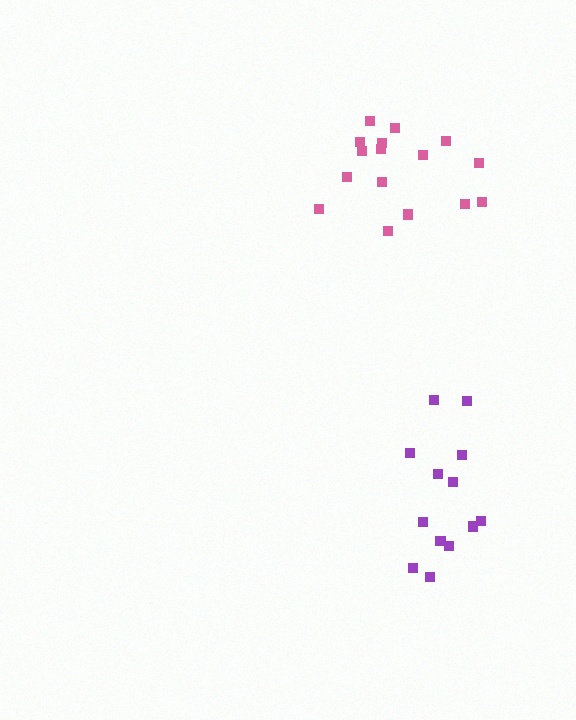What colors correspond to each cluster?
The clusters are colored: pink, purple.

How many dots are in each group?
Group 1: 16 dots, Group 2: 13 dots (29 total).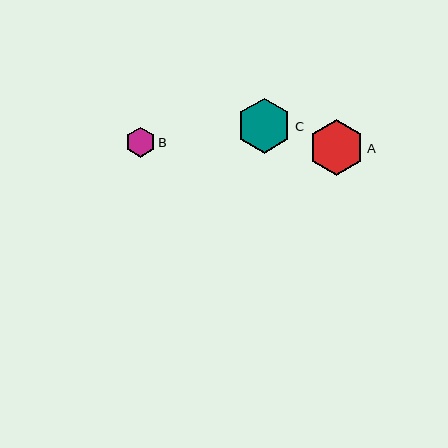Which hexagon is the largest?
Hexagon A is the largest with a size of approximately 56 pixels.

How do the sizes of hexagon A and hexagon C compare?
Hexagon A and hexagon C are approximately the same size.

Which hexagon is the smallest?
Hexagon B is the smallest with a size of approximately 30 pixels.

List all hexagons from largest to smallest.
From largest to smallest: A, C, B.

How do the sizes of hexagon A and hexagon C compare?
Hexagon A and hexagon C are approximately the same size.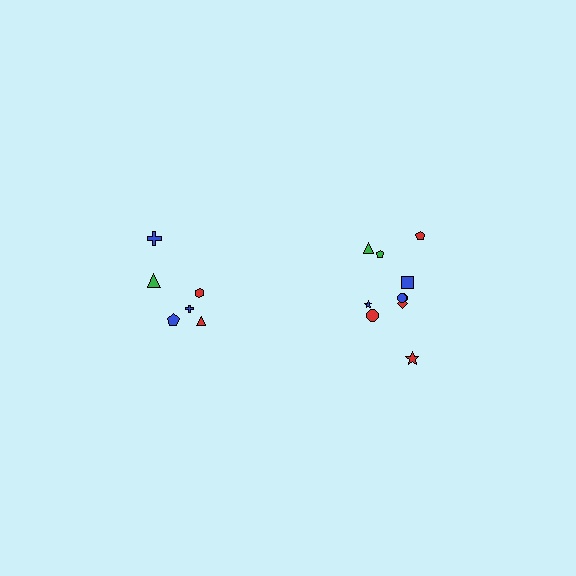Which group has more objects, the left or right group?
The right group.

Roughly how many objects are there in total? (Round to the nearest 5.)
Roughly 15 objects in total.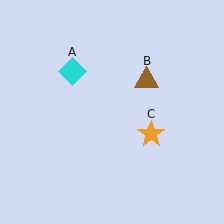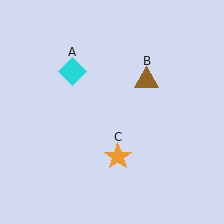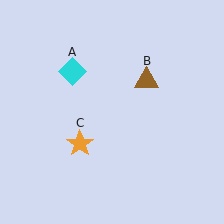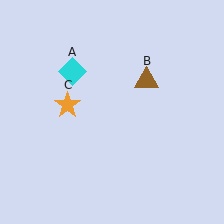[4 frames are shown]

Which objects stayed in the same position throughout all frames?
Cyan diamond (object A) and brown triangle (object B) remained stationary.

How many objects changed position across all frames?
1 object changed position: orange star (object C).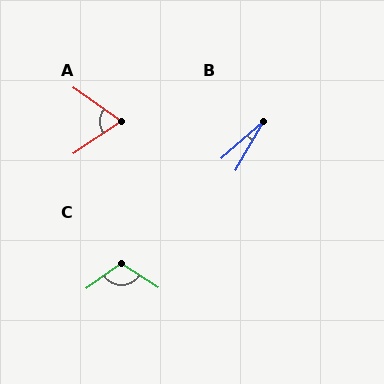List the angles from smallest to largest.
B (19°), A (69°), C (113°).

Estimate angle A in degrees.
Approximately 69 degrees.